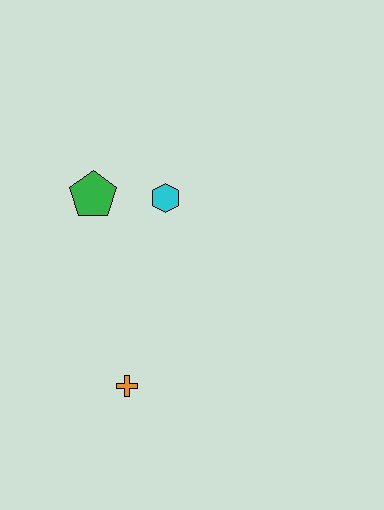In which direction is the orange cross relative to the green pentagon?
The orange cross is below the green pentagon.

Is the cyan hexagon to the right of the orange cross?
Yes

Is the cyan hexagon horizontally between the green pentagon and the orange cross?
No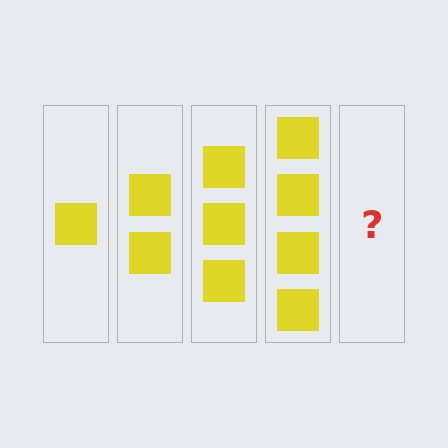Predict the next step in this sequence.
The next step is 5 squares.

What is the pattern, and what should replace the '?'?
The pattern is that each step adds one more square. The '?' should be 5 squares.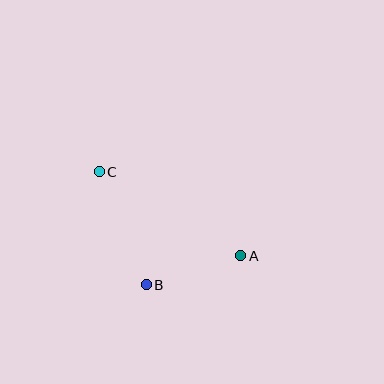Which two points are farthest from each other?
Points A and C are farthest from each other.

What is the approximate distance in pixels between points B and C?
The distance between B and C is approximately 122 pixels.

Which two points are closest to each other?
Points A and B are closest to each other.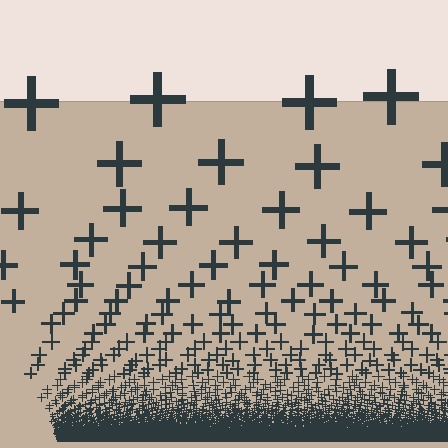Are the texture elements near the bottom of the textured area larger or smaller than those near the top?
Smaller. The gradient is inverted — elements near the bottom are smaller and denser.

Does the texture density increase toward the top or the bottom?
Density increases toward the bottom.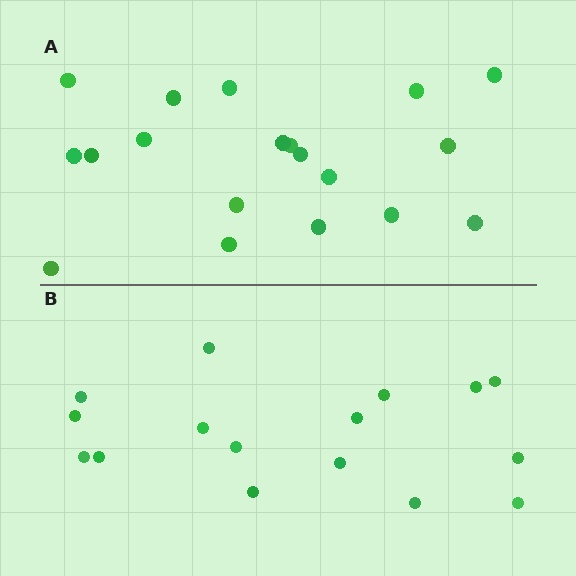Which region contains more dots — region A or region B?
Region A (the top region) has more dots.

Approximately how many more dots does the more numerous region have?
Region A has just a few more — roughly 2 or 3 more dots than region B.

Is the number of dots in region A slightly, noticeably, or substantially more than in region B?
Region A has only slightly more — the two regions are fairly close. The ratio is roughly 1.2 to 1.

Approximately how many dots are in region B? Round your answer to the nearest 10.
About 20 dots. (The exact count is 16, which rounds to 20.)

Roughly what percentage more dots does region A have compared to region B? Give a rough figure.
About 20% more.